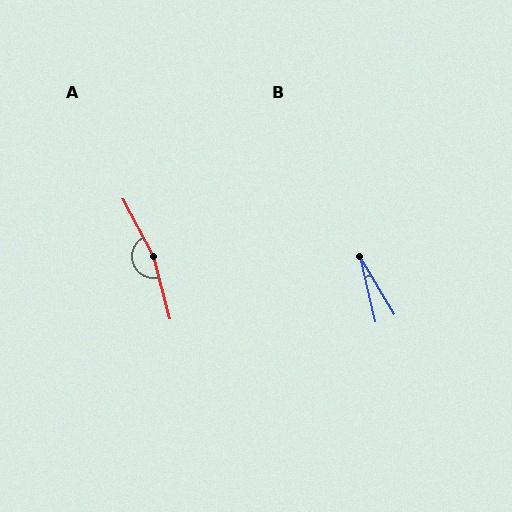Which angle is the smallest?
B, at approximately 18 degrees.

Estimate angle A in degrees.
Approximately 167 degrees.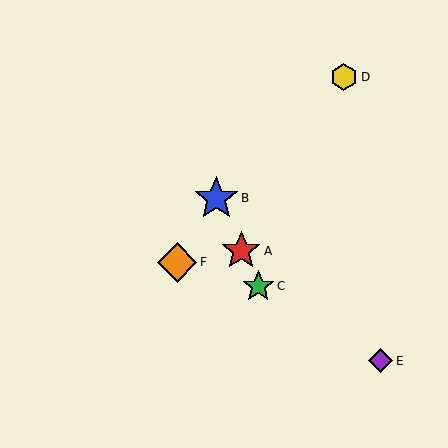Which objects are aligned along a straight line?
Objects A, B, C are aligned along a straight line.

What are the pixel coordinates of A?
Object A is at (241, 251).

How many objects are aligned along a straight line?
3 objects (A, B, C) are aligned along a straight line.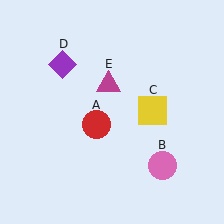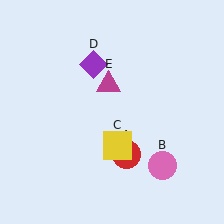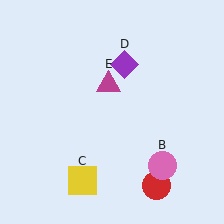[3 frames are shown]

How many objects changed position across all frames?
3 objects changed position: red circle (object A), yellow square (object C), purple diamond (object D).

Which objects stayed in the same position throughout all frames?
Pink circle (object B) and magenta triangle (object E) remained stationary.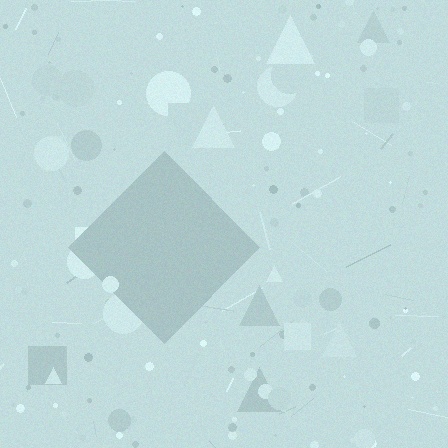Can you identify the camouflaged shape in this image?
The camouflaged shape is a diamond.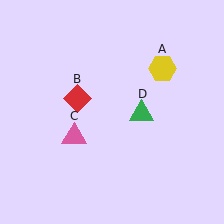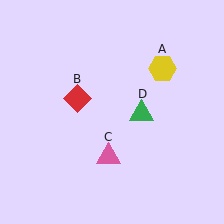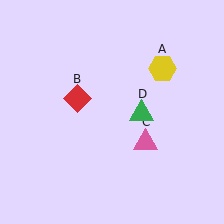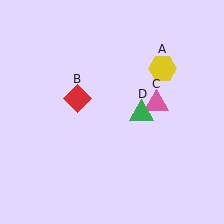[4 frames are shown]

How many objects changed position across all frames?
1 object changed position: pink triangle (object C).